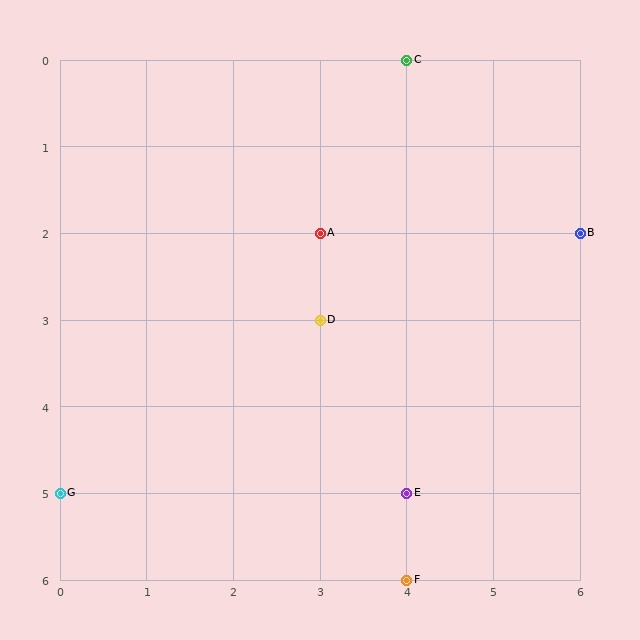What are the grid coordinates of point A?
Point A is at grid coordinates (3, 2).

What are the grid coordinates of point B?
Point B is at grid coordinates (6, 2).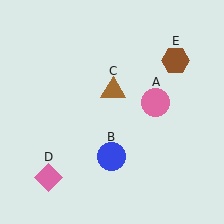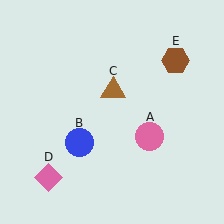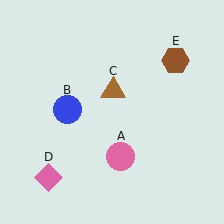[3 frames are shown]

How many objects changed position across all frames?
2 objects changed position: pink circle (object A), blue circle (object B).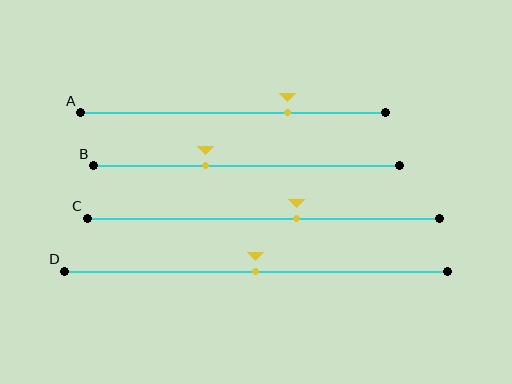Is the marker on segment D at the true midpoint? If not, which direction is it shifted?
Yes, the marker on segment D is at the true midpoint.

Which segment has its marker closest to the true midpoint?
Segment D has its marker closest to the true midpoint.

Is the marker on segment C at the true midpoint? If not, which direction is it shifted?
No, the marker on segment C is shifted to the right by about 9% of the segment length.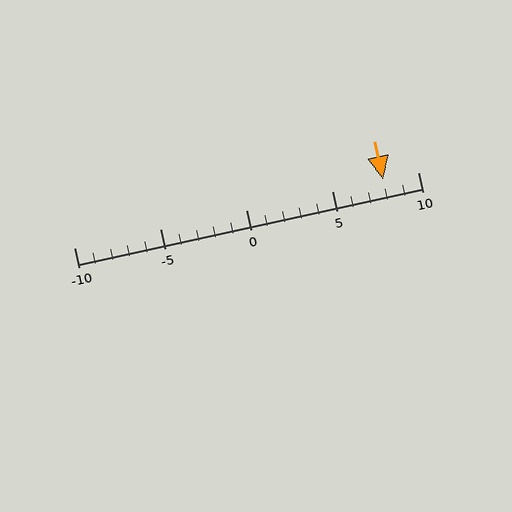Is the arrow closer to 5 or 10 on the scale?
The arrow is closer to 10.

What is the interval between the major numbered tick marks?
The major tick marks are spaced 5 units apart.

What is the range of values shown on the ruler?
The ruler shows values from -10 to 10.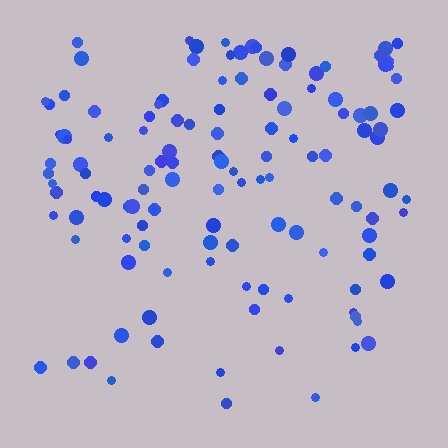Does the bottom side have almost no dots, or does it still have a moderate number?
Still a moderate number, just noticeably fewer than the top.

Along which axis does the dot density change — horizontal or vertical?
Vertical.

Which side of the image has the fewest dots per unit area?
The bottom.